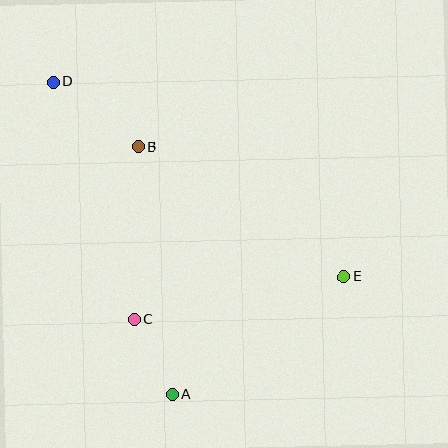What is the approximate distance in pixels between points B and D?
The distance between B and D is approximately 107 pixels.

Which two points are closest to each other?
Points A and C are closest to each other.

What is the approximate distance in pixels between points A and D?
The distance between A and D is approximately 334 pixels.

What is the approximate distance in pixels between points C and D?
The distance between C and D is approximately 251 pixels.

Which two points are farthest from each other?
Points D and E are farthest from each other.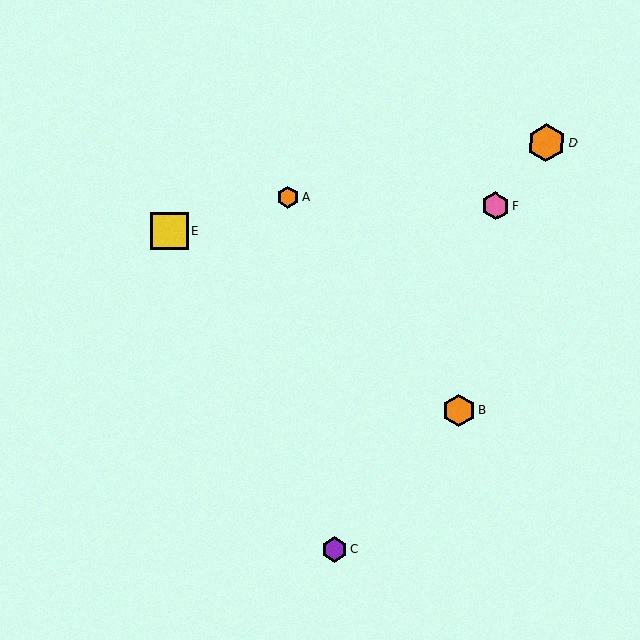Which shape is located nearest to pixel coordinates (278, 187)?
The orange hexagon (labeled A) at (288, 197) is nearest to that location.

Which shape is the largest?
The orange hexagon (labeled D) is the largest.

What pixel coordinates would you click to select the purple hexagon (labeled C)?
Click at (335, 550) to select the purple hexagon C.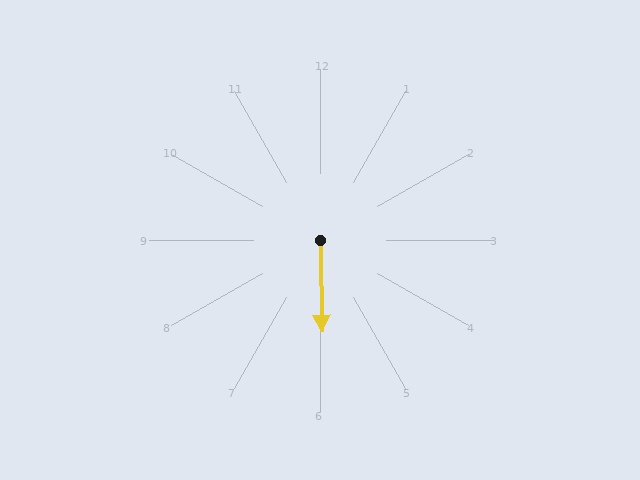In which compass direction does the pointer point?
South.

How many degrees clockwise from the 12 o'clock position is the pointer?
Approximately 179 degrees.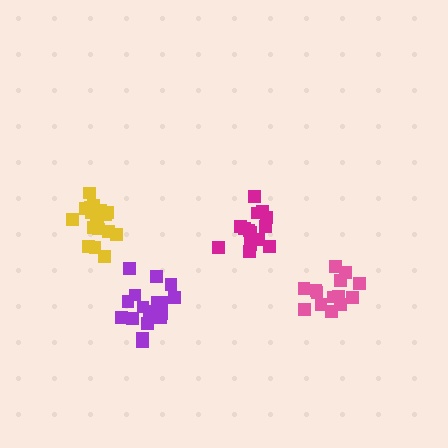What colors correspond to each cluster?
The clusters are colored: yellow, pink, purple, magenta.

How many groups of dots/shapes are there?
There are 4 groups.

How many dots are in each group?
Group 1: 20 dots, Group 2: 14 dots, Group 3: 17 dots, Group 4: 14 dots (65 total).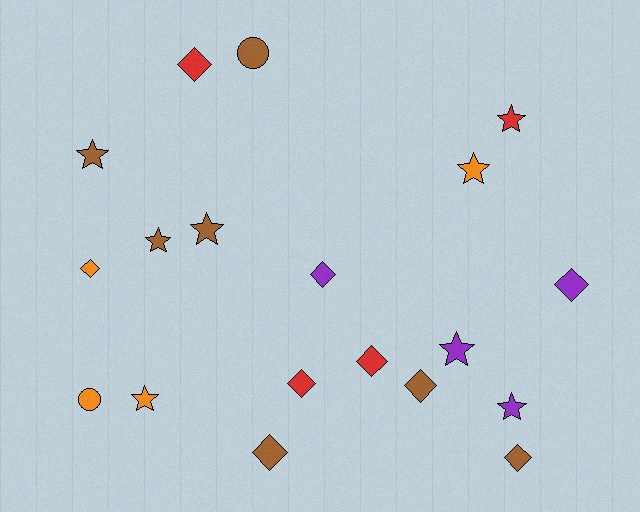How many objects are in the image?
There are 19 objects.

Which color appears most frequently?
Brown, with 7 objects.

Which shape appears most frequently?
Diamond, with 9 objects.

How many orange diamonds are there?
There is 1 orange diamond.